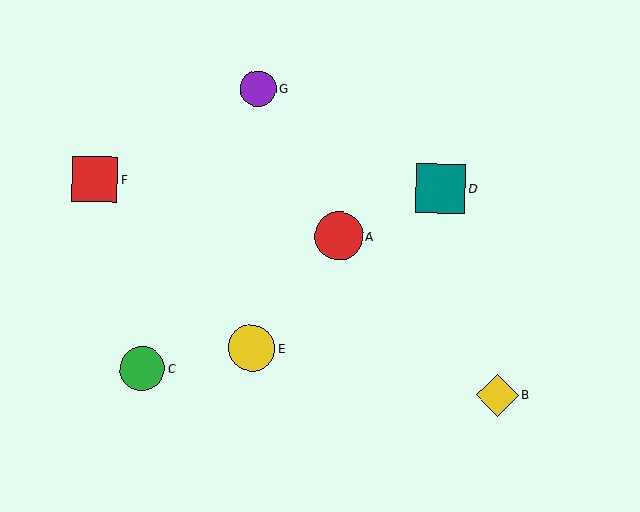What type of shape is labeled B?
Shape B is a yellow diamond.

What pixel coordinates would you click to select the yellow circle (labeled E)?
Click at (251, 348) to select the yellow circle E.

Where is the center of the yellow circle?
The center of the yellow circle is at (251, 348).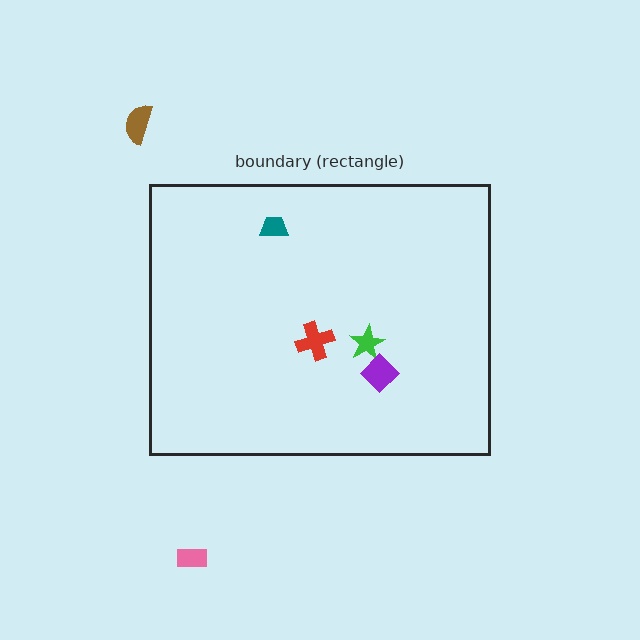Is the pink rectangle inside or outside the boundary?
Outside.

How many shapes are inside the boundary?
4 inside, 2 outside.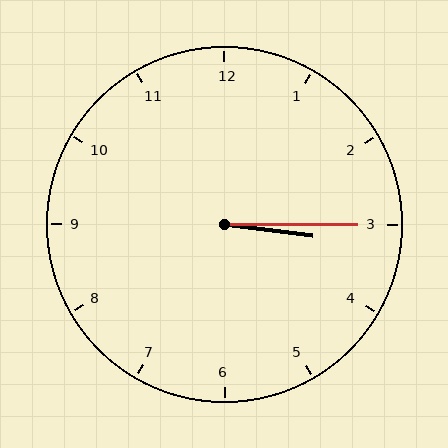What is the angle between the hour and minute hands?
Approximately 8 degrees.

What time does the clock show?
3:15.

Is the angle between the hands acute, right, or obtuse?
It is acute.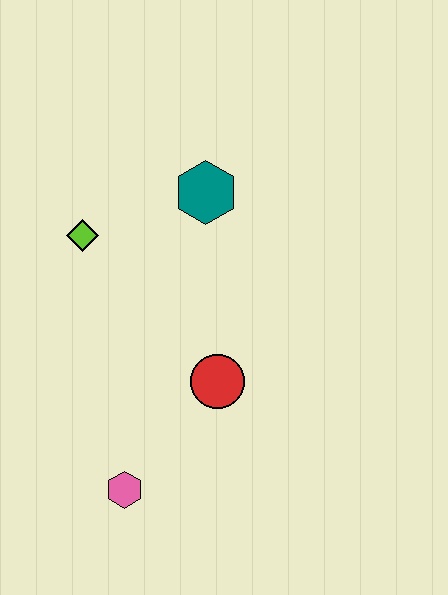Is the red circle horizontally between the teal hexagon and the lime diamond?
No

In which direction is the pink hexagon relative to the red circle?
The pink hexagon is below the red circle.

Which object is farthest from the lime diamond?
The pink hexagon is farthest from the lime diamond.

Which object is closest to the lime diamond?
The teal hexagon is closest to the lime diamond.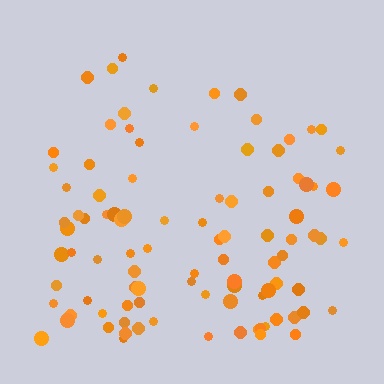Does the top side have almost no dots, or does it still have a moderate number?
Still a moderate number, just noticeably fewer than the bottom.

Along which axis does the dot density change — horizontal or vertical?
Vertical.